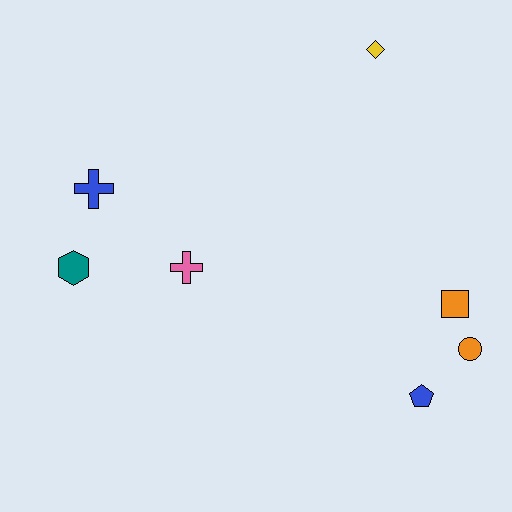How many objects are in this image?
There are 7 objects.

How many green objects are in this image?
There are no green objects.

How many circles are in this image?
There is 1 circle.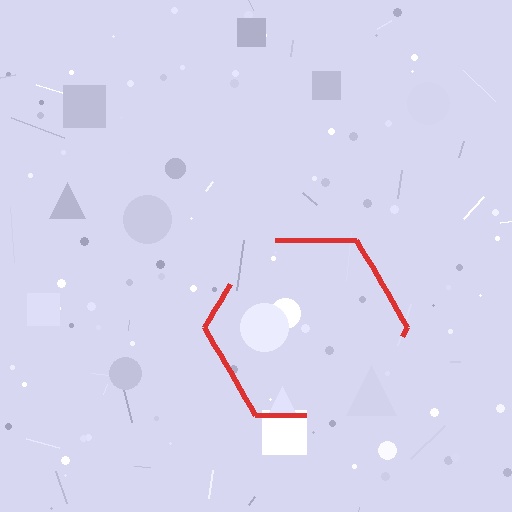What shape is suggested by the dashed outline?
The dashed outline suggests a hexagon.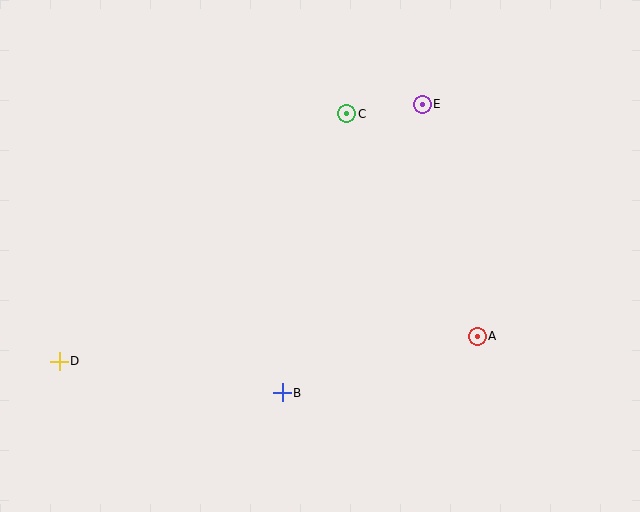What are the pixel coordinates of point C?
Point C is at (347, 114).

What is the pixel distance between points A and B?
The distance between A and B is 203 pixels.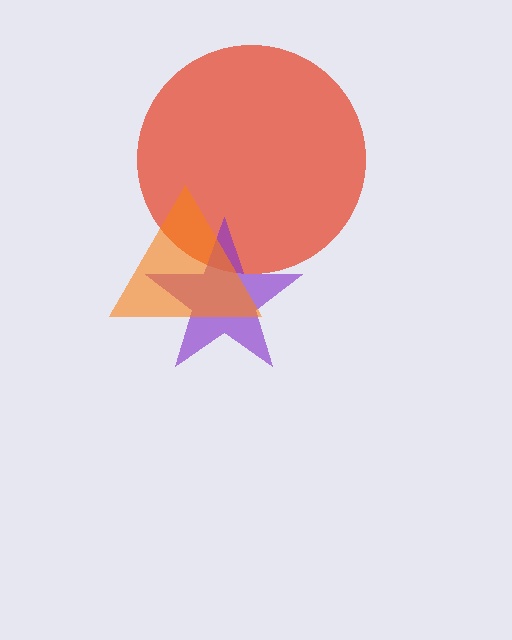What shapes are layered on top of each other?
The layered shapes are: a red circle, a purple star, an orange triangle.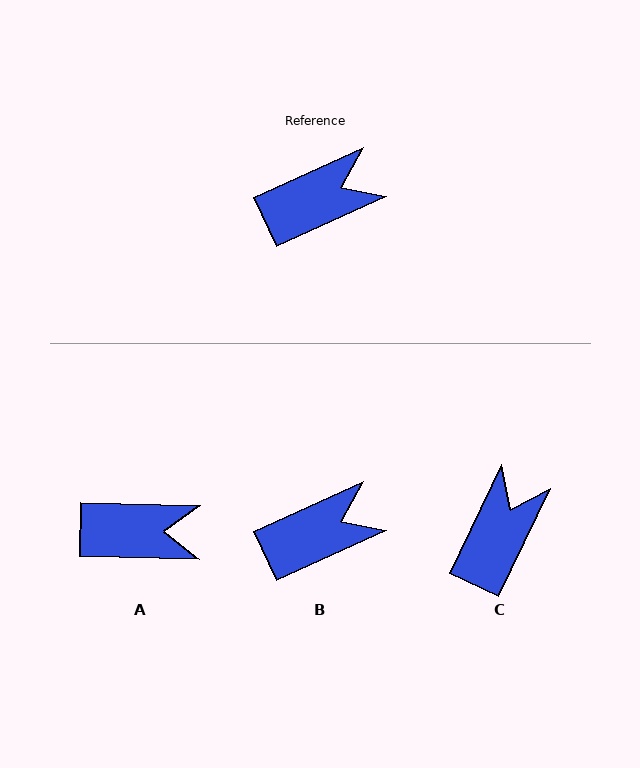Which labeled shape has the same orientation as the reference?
B.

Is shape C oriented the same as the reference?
No, it is off by about 40 degrees.